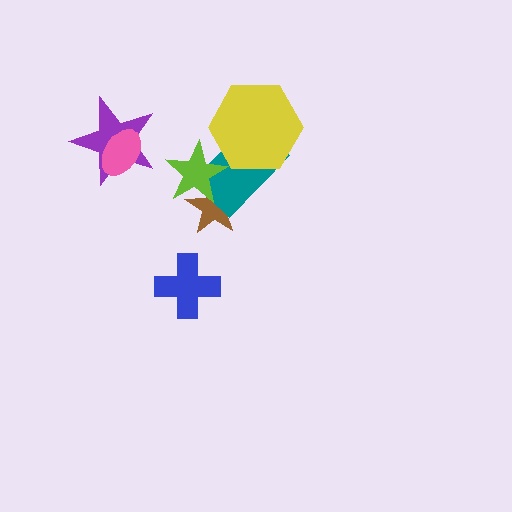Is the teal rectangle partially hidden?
Yes, it is partially covered by another shape.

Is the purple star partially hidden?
Yes, it is partially covered by another shape.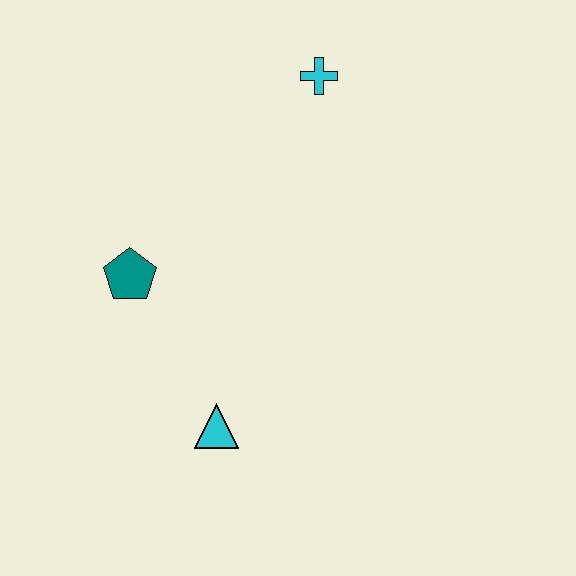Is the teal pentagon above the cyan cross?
No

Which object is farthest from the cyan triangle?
The cyan cross is farthest from the cyan triangle.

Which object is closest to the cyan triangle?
The teal pentagon is closest to the cyan triangle.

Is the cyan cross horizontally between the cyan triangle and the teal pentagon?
No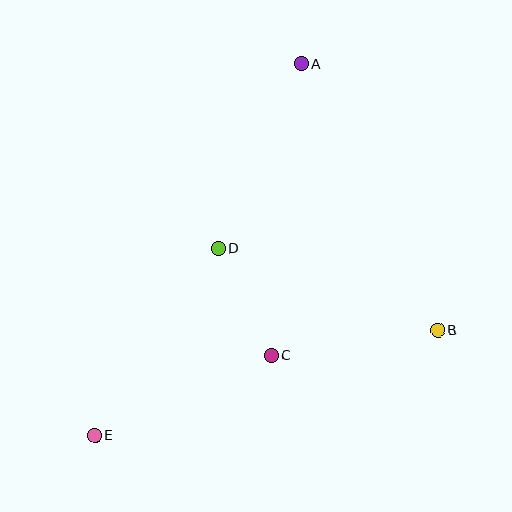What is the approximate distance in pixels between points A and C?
The distance between A and C is approximately 293 pixels.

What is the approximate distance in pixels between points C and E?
The distance between C and E is approximately 193 pixels.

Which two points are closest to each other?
Points C and D are closest to each other.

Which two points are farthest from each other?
Points A and E are farthest from each other.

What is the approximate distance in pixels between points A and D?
The distance between A and D is approximately 203 pixels.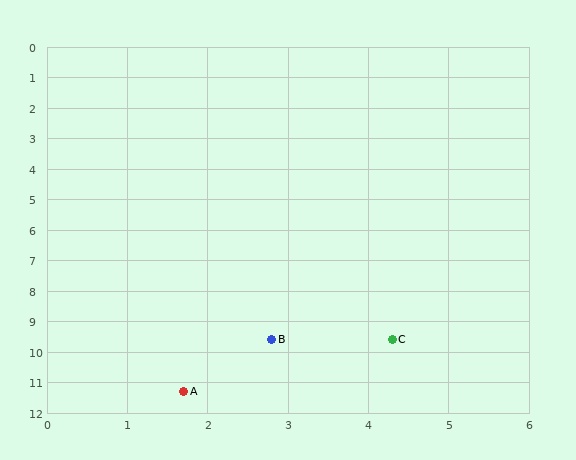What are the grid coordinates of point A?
Point A is at approximately (1.7, 11.3).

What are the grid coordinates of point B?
Point B is at approximately (2.8, 9.6).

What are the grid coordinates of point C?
Point C is at approximately (4.3, 9.6).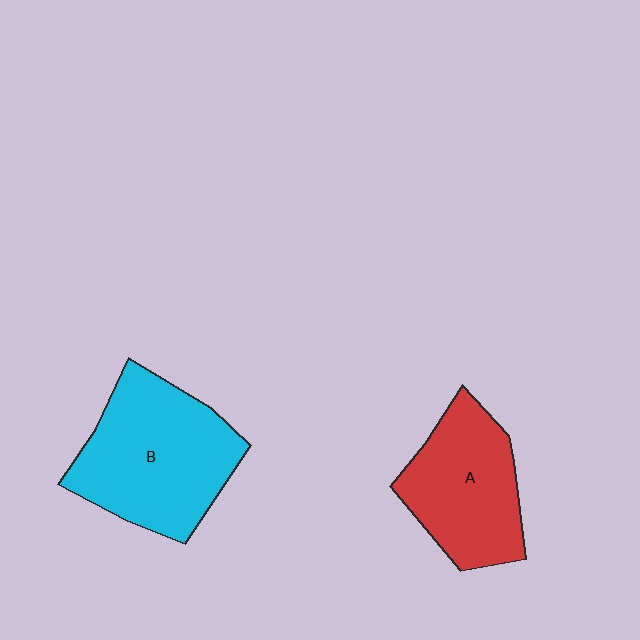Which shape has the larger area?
Shape B (cyan).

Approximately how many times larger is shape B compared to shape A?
Approximately 1.3 times.